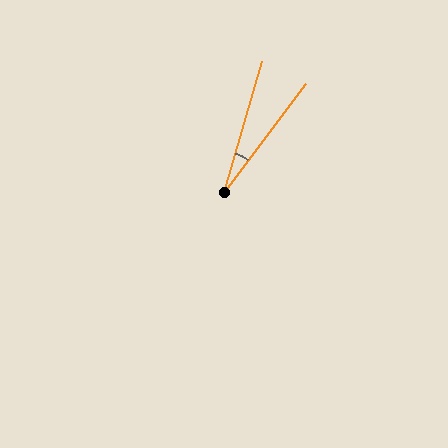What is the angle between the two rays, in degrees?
Approximately 21 degrees.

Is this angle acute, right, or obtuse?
It is acute.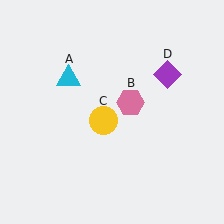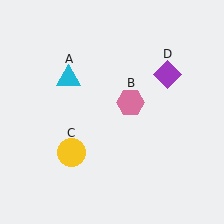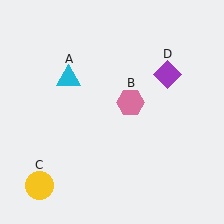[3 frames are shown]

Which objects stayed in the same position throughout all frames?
Cyan triangle (object A) and pink hexagon (object B) and purple diamond (object D) remained stationary.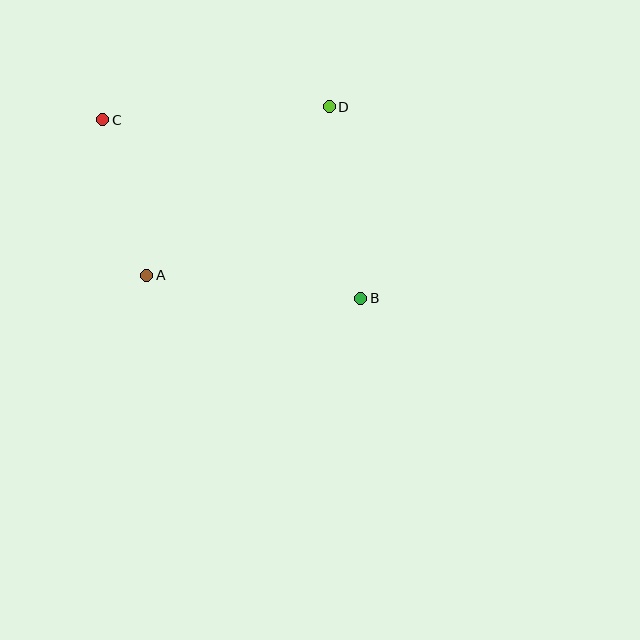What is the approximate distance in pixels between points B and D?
The distance between B and D is approximately 194 pixels.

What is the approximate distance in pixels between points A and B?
The distance between A and B is approximately 215 pixels.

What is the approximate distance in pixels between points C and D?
The distance between C and D is approximately 227 pixels.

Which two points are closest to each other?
Points A and C are closest to each other.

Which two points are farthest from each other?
Points B and C are farthest from each other.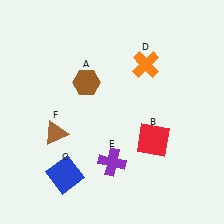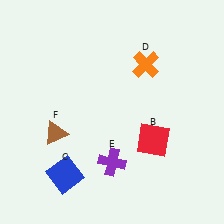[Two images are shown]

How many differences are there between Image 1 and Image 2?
There is 1 difference between the two images.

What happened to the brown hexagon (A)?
The brown hexagon (A) was removed in Image 2. It was in the top-left area of Image 1.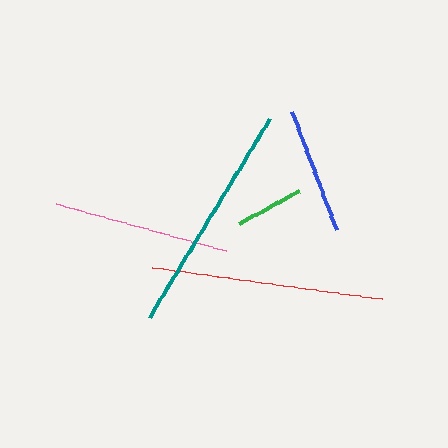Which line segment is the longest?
The red line is the longest at approximately 232 pixels.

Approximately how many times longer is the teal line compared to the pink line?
The teal line is approximately 1.3 times the length of the pink line.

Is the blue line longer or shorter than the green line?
The blue line is longer than the green line.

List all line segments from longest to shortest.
From longest to shortest: red, teal, pink, blue, green.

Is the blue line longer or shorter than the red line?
The red line is longer than the blue line.